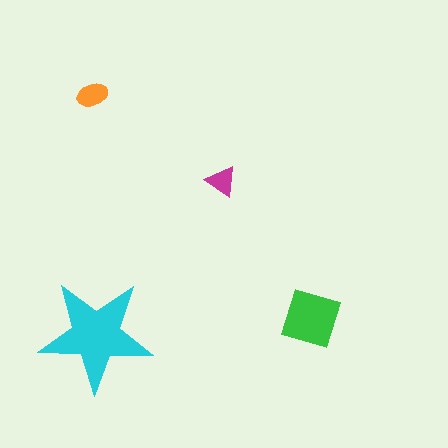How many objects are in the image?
There are 4 objects in the image.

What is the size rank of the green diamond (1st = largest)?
2nd.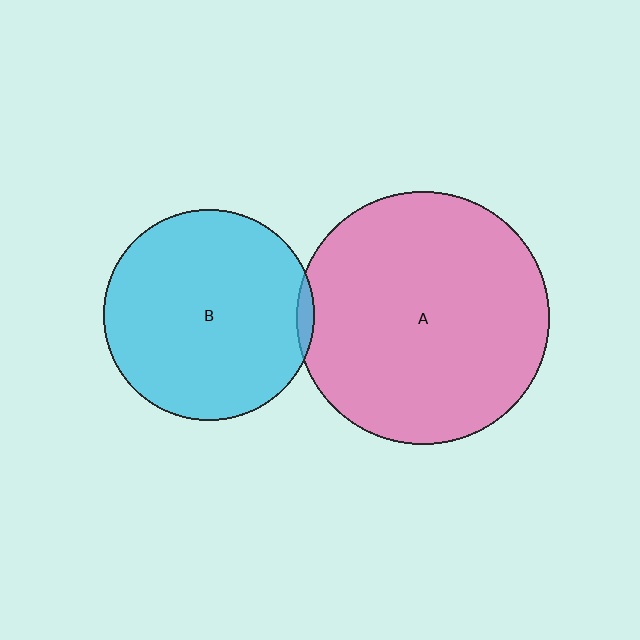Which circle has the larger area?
Circle A (pink).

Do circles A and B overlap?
Yes.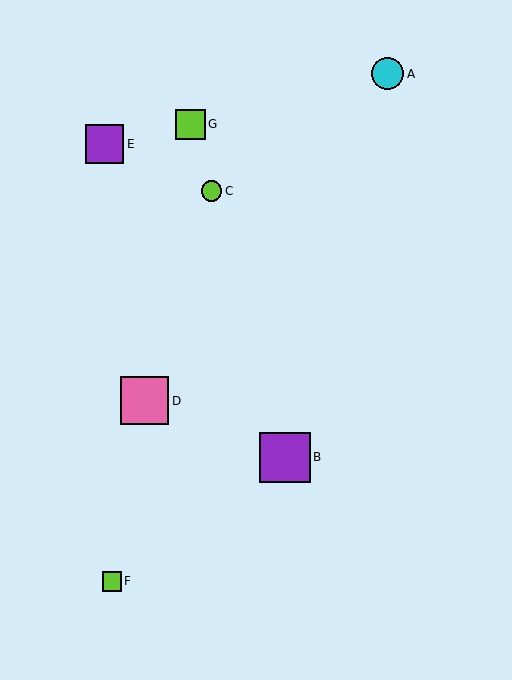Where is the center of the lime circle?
The center of the lime circle is at (212, 191).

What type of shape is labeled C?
Shape C is a lime circle.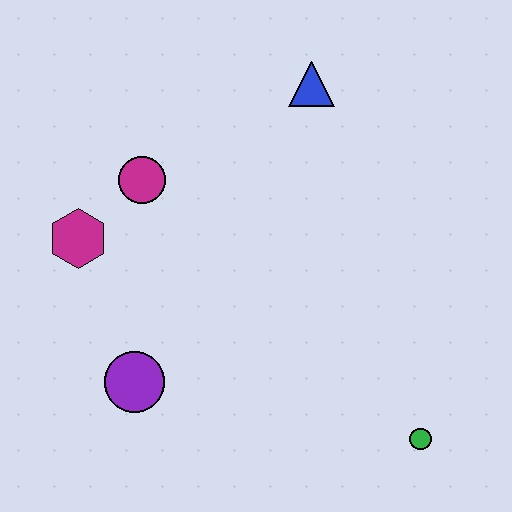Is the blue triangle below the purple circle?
No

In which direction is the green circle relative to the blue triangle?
The green circle is below the blue triangle.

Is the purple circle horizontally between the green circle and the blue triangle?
No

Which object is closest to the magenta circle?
The magenta hexagon is closest to the magenta circle.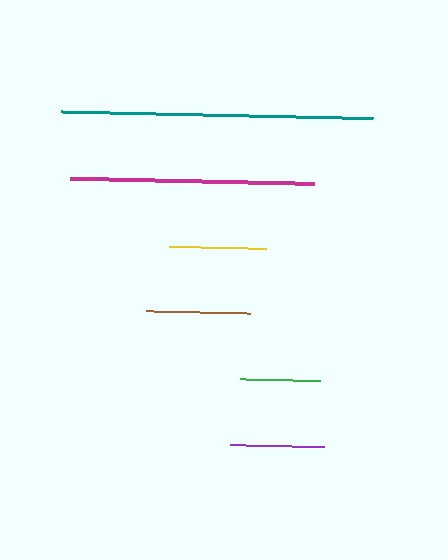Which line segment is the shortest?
The green line is the shortest at approximately 80 pixels.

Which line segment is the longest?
The teal line is the longest at approximately 312 pixels.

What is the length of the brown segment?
The brown segment is approximately 104 pixels long.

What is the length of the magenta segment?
The magenta segment is approximately 245 pixels long.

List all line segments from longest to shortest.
From longest to shortest: teal, magenta, brown, yellow, purple, green.